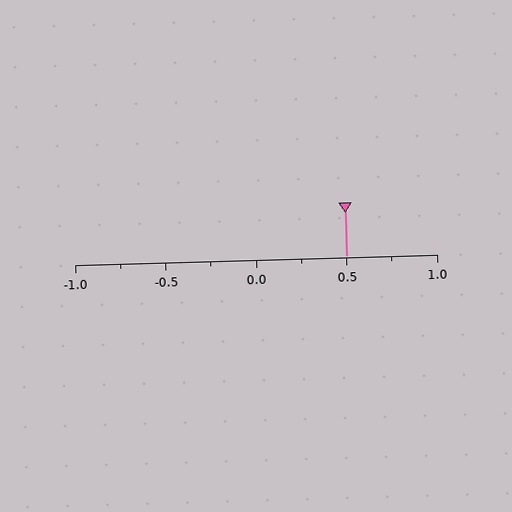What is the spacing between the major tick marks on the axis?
The major ticks are spaced 0.5 apart.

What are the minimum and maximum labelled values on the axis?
The axis runs from -1.0 to 1.0.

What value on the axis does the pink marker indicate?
The marker indicates approximately 0.5.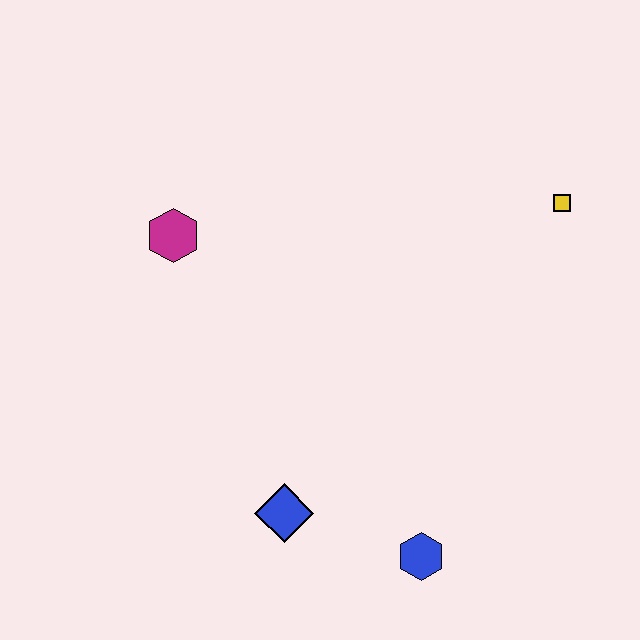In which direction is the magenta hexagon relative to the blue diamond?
The magenta hexagon is above the blue diamond.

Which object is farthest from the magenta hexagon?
The blue hexagon is farthest from the magenta hexagon.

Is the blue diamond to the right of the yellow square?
No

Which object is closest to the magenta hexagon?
The blue diamond is closest to the magenta hexagon.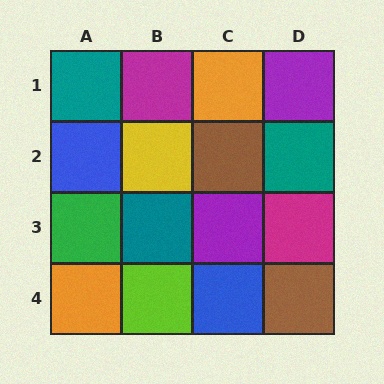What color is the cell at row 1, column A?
Teal.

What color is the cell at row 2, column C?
Brown.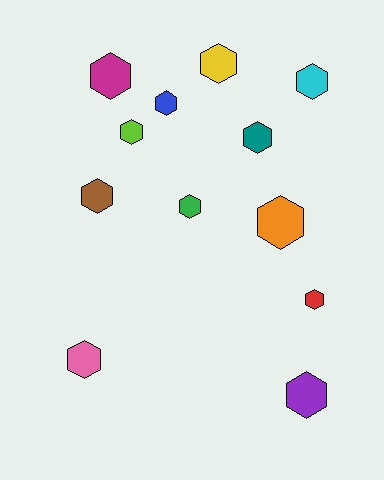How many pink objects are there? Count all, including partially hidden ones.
There is 1 pink object.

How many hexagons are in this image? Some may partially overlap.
There are 12 hexagons.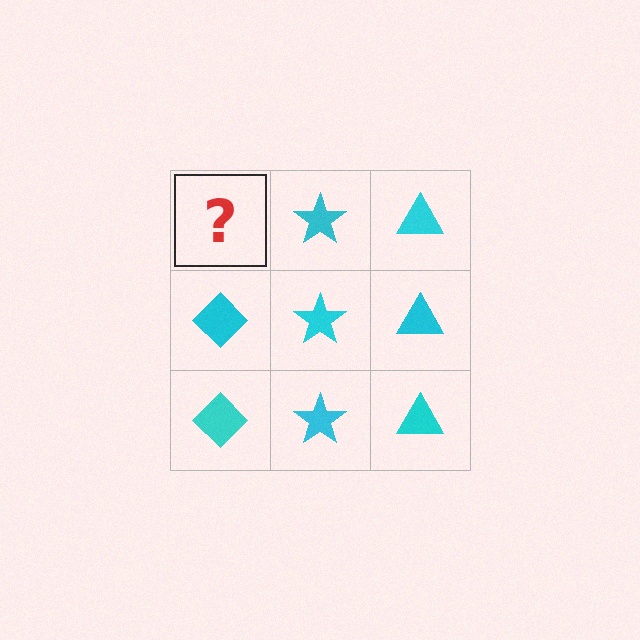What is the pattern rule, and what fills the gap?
The rule is that each column has a consistent shape. The gap should be filled with a cyan diamond.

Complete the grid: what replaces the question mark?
The question mark should be replaced with a cyan diamond.